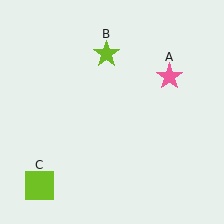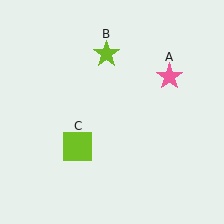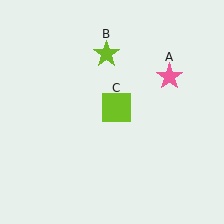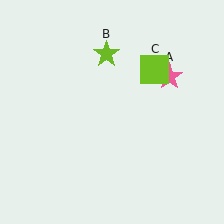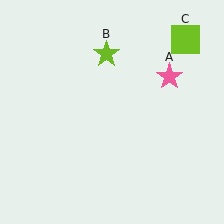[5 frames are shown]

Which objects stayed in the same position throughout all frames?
Pink star (object A) and lime star (object B) remained stationary.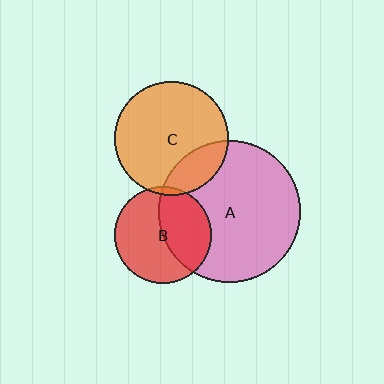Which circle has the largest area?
Circle A (pink).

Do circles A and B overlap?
Yes.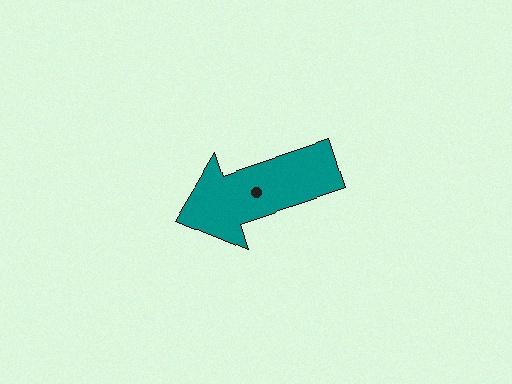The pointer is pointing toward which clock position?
Roughly 8 o'clock.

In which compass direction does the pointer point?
West.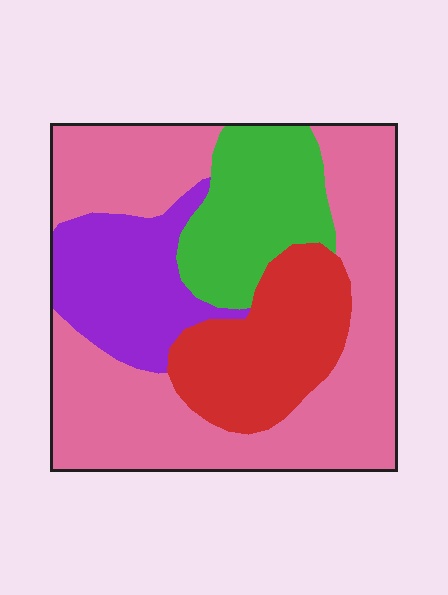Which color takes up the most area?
Pink, at roughly 50%.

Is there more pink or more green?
Pink.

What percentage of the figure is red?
Red covers 18% of the figure.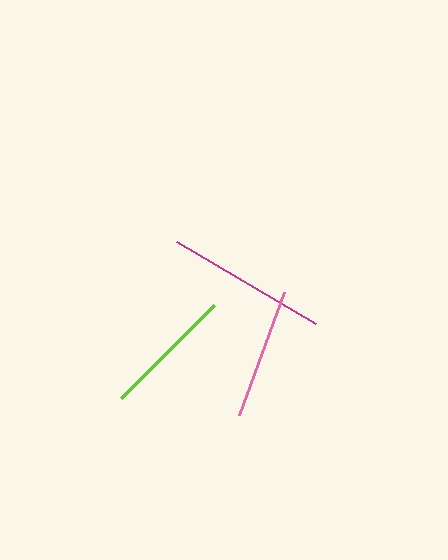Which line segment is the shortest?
The pink line is the shortest at approximately 131 pixels.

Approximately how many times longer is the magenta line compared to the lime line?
The magenta line is approximately 1.2 times the length of the lime line.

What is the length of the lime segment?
The lime segment is approximately 132 pixels long.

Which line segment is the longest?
The magenta line is the longest at approximately 161 pixels.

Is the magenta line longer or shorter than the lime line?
The magenta line is longer than the lime line.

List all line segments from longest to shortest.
From longest to shortest: magenta, lime, pink.